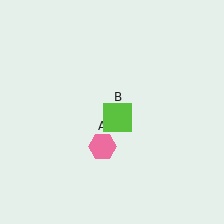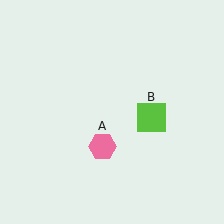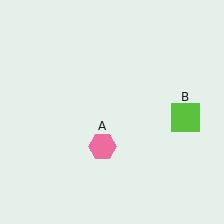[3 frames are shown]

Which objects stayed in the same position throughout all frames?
Pink hexagon (object A) remained stationary.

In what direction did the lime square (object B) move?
The lime square (object B) moved right.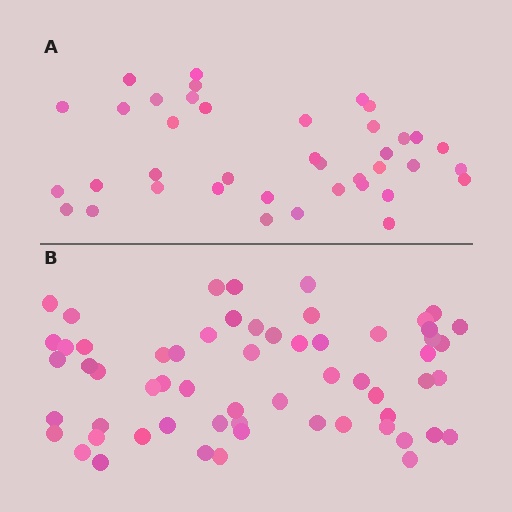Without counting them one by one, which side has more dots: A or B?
Region B (the bottom region) has more dots.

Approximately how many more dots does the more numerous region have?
Region B has approximately 20 more dots than region A.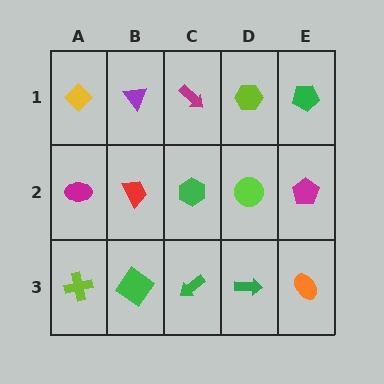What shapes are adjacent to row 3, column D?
A lime circle (row 2, column D), a green arrow (row 3, column C), an orange ellipse (row 3, column E).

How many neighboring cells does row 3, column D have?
3.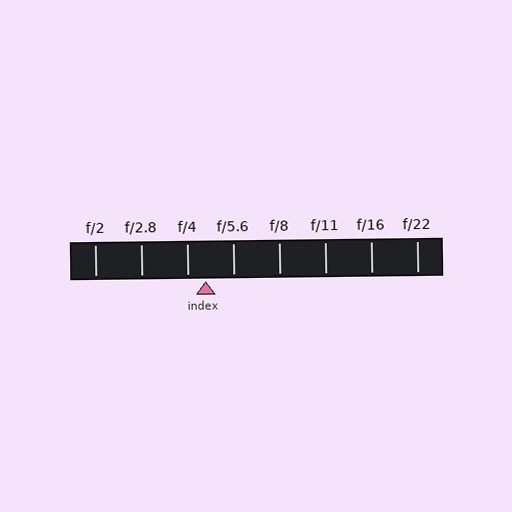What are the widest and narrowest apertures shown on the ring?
The widest aperture shown is f/2 and the narrowest is f/22.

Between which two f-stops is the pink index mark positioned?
The index mark is between f/4 and f/5.6.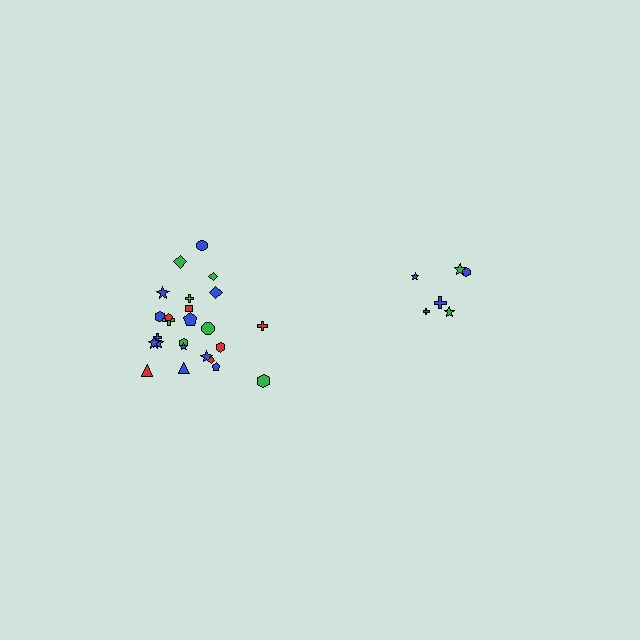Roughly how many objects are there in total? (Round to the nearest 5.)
Roughly 30 objects in total.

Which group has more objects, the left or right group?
The left group.